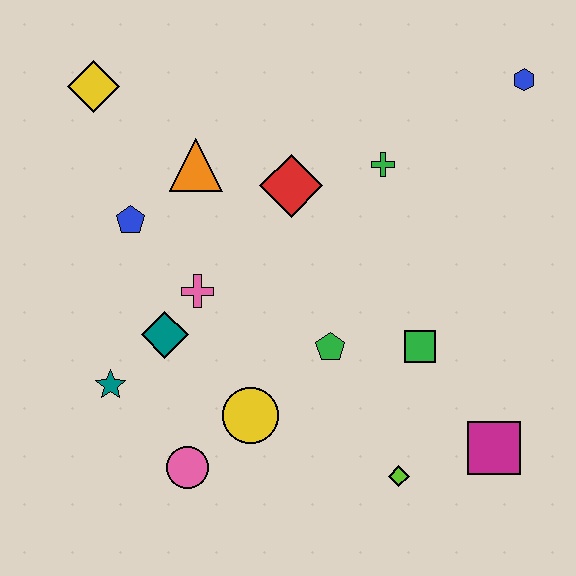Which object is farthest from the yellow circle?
The blue hexagon is farthest from the yellow circle.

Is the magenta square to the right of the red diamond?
Yes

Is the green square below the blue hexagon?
Yes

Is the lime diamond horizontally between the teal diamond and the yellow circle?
No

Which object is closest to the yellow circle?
The pink circle is closest to the yellow circle.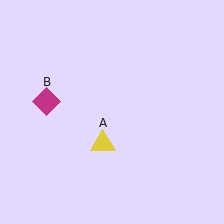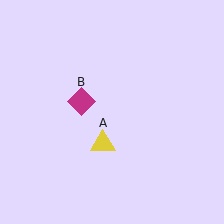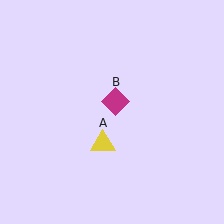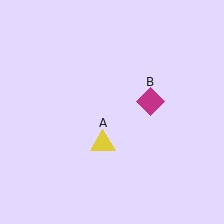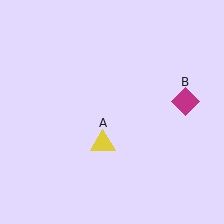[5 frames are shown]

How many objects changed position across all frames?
1 object changed position: magenta diamond (object B).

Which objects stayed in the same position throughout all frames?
Yellow triangle (object A) remained stationary.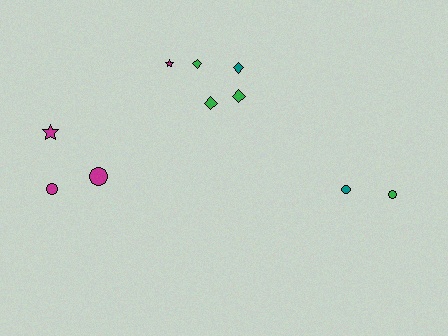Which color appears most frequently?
Magenta, with 4 objects.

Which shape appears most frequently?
Circle, with 4 objects.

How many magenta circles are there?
There are 2 magenta circles.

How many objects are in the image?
There are 10 objects.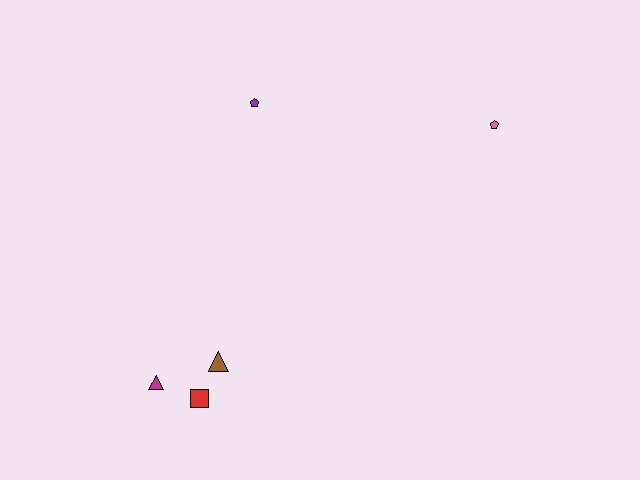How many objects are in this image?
There are 5 objects.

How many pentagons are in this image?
There are 2 pentagons.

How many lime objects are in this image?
There are no lime objects.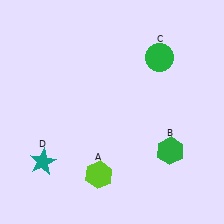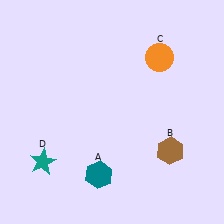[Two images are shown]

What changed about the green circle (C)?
In Image 1, C is green. In Image 2, it changed to orange.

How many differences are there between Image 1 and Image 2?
There are 3 differences between the two images.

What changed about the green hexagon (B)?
In Image 1, B is green. In Image 2, it changed to brown.